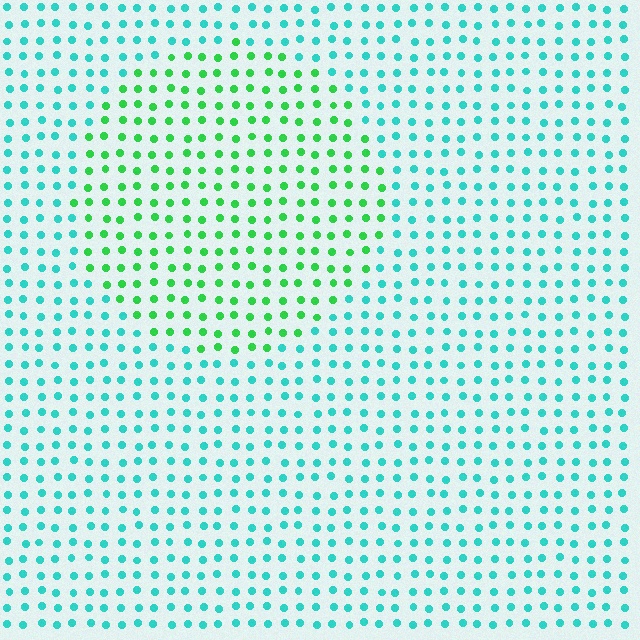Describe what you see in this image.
The image is filled with small cyan elements in a uniform arrangement. A circle-shaped region is visible where the elements are tinted to a slightly different hue, forming a subtle color boundary.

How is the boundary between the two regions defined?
The boundary is defined purely by a slight shift in hue (about 46 degrees). Spacing, size, and orientation are identical on both sides.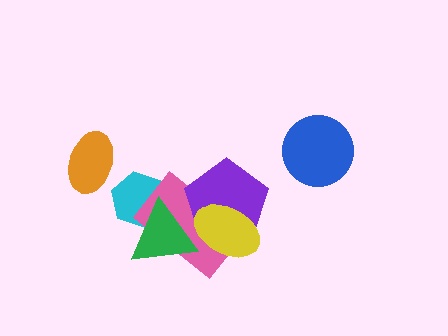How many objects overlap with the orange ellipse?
0 objects overlap with the orange ellipse.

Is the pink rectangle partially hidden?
Yes, it is partially covered by another shape.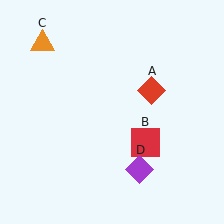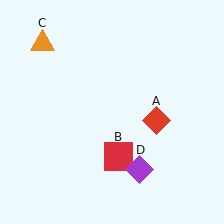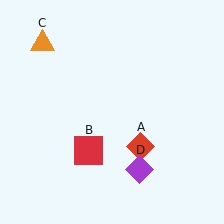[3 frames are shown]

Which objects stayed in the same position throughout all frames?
Orange triangle (object C) and purple diamond (object D) remained stationary.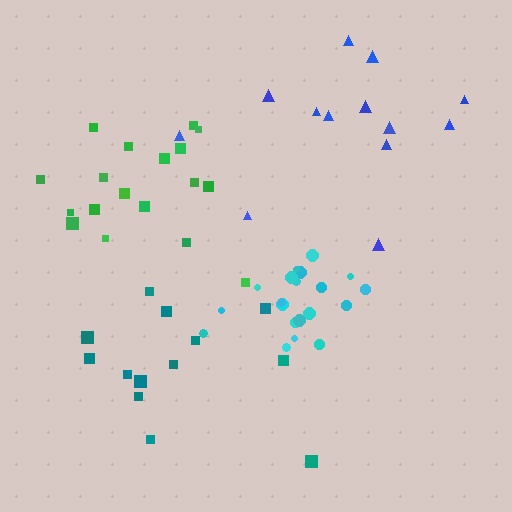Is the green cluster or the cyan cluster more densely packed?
Cyan.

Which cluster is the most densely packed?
Cyan.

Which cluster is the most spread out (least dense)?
Teal.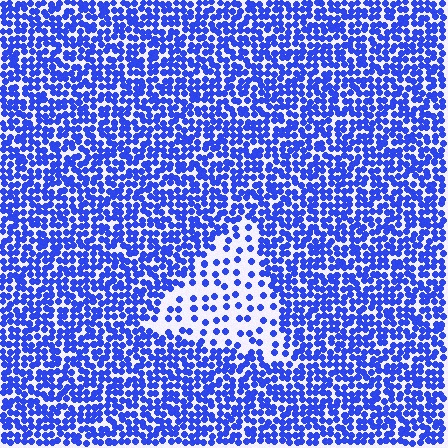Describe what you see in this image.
The image contains small blue elements arranged at two different densities. A triangle-shaped region is visible where the elements are less densely packed than the surrounding area.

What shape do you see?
I see a triangle.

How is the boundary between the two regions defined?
The boundary is defined by a change in element density (approximately 2.8x ratio). All elements are the same color, size, and shape.